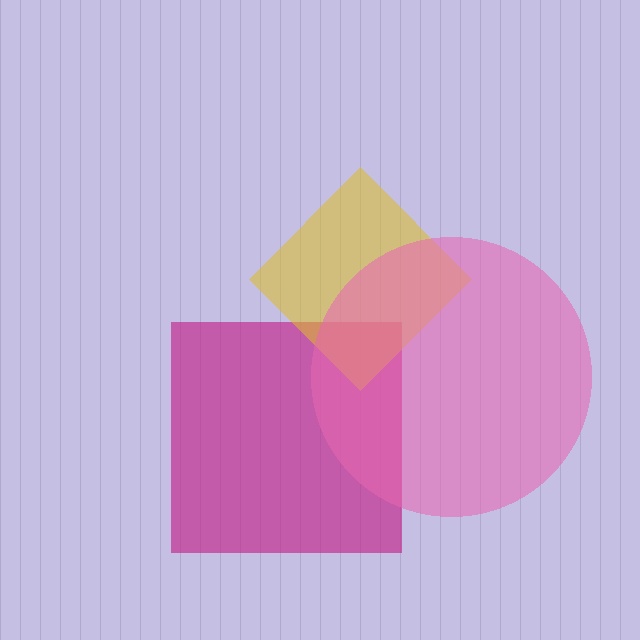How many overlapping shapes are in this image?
There are 3 overlapping shapes in the image.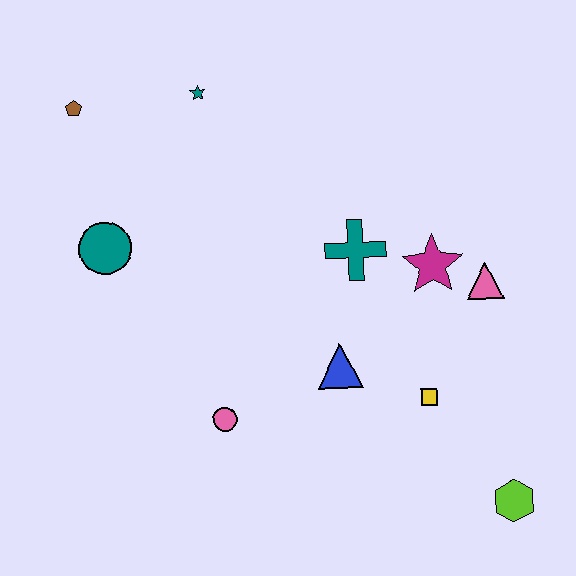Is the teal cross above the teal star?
No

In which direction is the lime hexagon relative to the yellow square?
The lime hexagon is below the yellow square.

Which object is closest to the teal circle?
The brown pentagon is closest to the teal circle.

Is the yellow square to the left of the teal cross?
No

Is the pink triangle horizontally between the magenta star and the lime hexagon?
Yes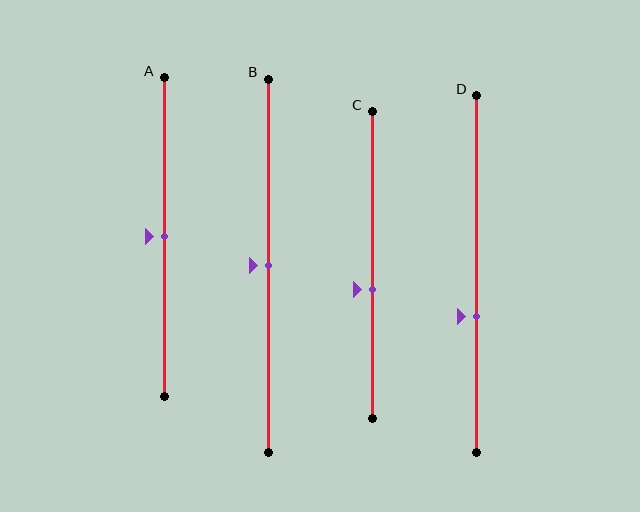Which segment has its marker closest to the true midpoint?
Segment A has its marker closest to the true midpoint.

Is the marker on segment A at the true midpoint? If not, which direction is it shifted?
Yes, the marker on segment A is at the true midpoint.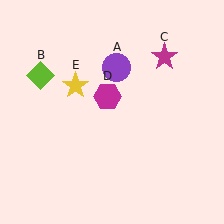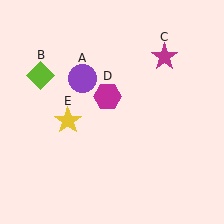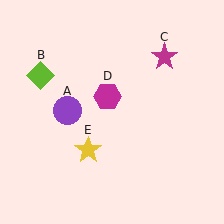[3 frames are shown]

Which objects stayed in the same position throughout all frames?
Lime diamond (object B) and magenta star (object C) and magenta hexagon (object D) remained stationary.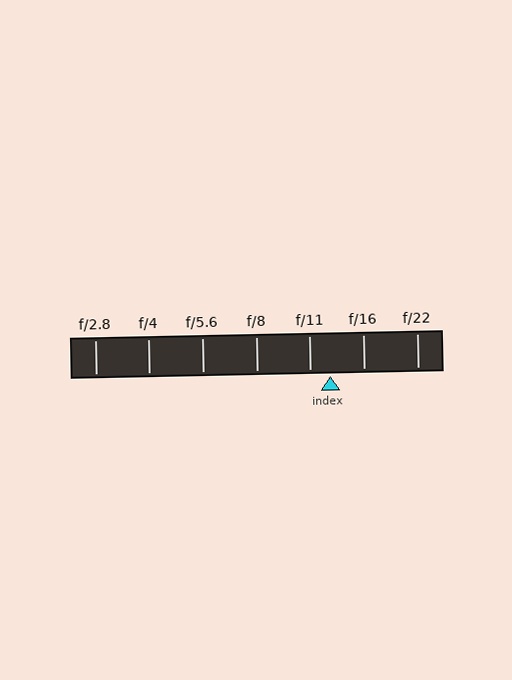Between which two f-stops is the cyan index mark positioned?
The index mark is between f/11 and f/16.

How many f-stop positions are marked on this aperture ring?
There are 7 f-stop positions marked.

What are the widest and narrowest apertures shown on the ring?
The widest aperture shown is f/2.8 and the narrowest is f/22.